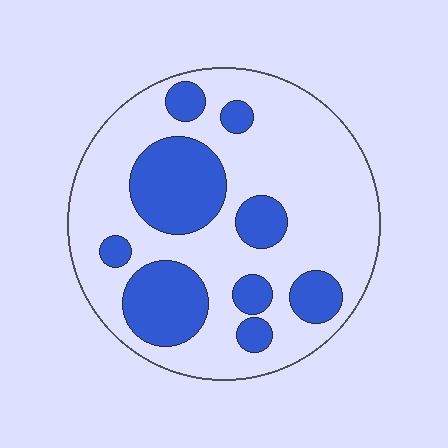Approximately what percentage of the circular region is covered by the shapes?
Approximately 30%.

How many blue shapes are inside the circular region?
9.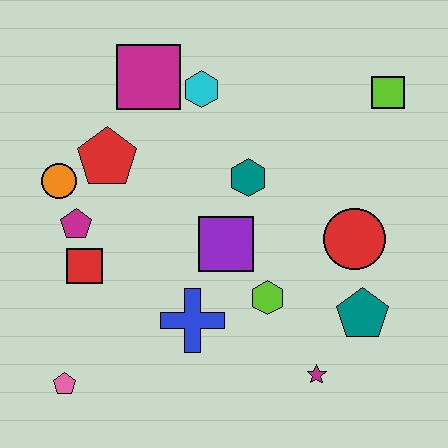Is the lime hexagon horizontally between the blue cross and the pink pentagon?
No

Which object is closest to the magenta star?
The teal pentagon is closest to the magenta star.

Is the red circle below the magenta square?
Yes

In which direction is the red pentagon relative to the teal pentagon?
The red pentagon is to the left of the teal pentagon.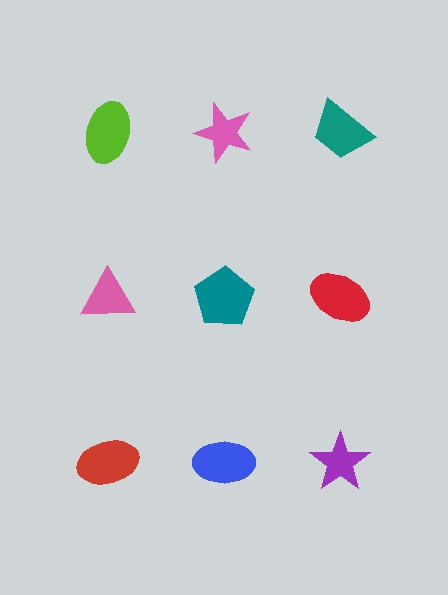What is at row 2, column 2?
A teal pentagon.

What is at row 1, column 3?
A teal trapezoid.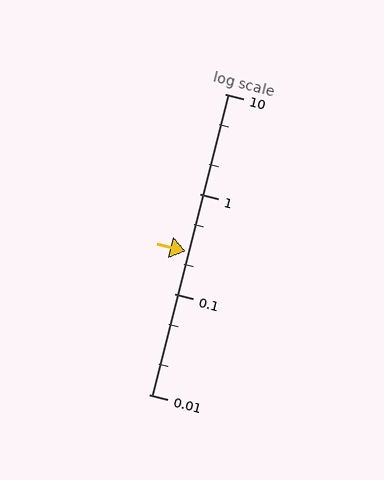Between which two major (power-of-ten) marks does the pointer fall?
The pointer is between 0.1 and 1.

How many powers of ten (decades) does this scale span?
The scale spans 3 decades, from 0.01 to 10.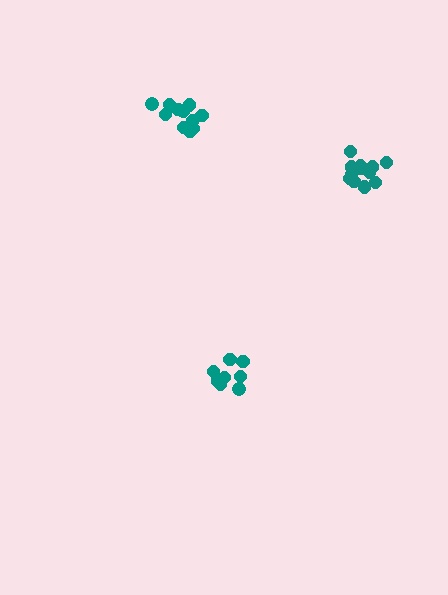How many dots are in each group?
Group 1: 12 dots, Group 2: 12 dots, Group 3: 8 dots (32 total).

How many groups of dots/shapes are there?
There are 3 groups.